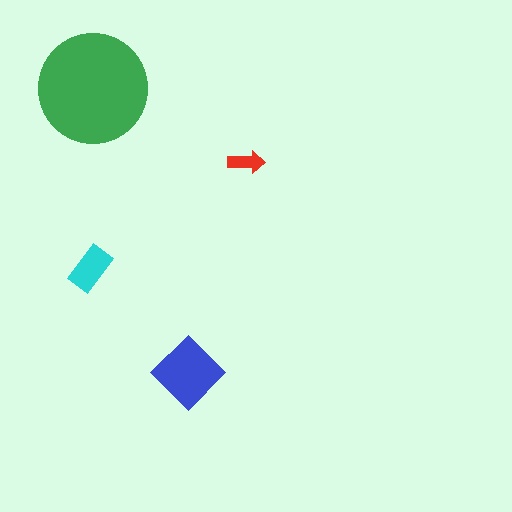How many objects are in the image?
There are 4 objects in the image.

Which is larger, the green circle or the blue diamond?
The green circle.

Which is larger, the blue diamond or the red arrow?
The blue diamond.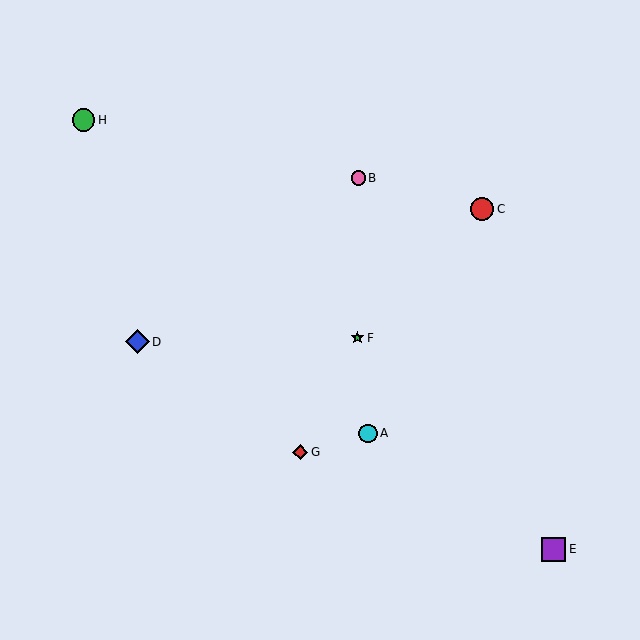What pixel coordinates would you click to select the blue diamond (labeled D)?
Click at (137, 342) to select the blue diamond D.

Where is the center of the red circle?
The center of the red circle is at (482, 209).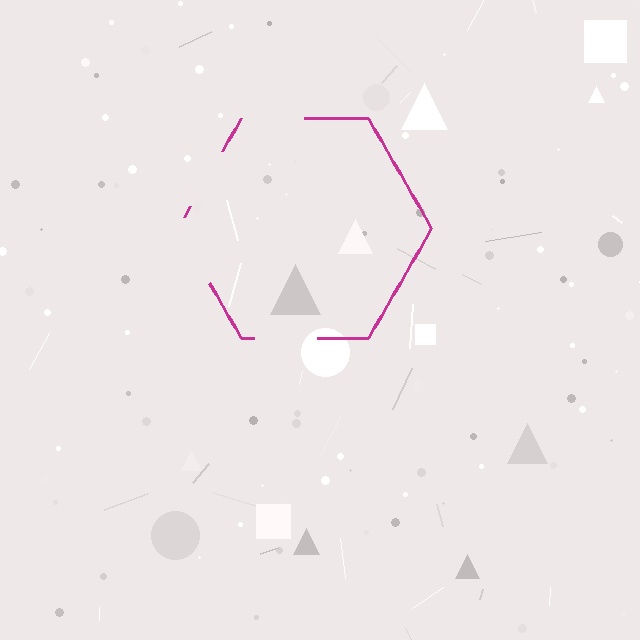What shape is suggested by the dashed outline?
The dashed outline suggests a hexagon.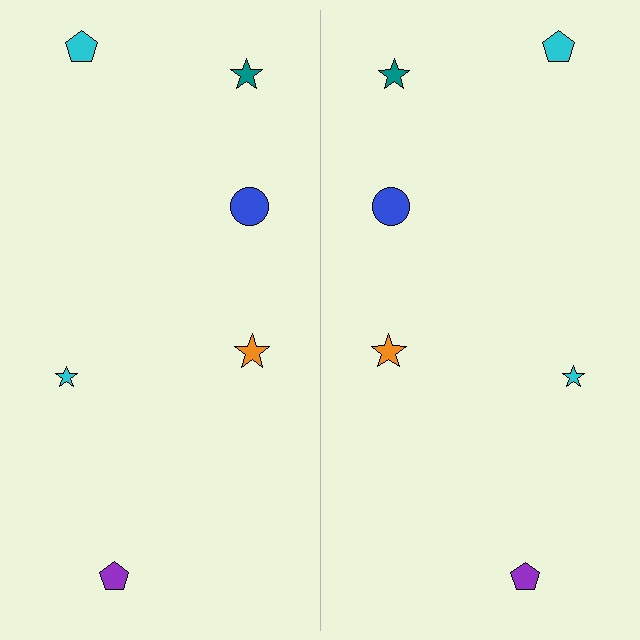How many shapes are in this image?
There are 12 shapes in this image.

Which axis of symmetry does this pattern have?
The pattern has a vertical axis of symmetry running through the center of the image.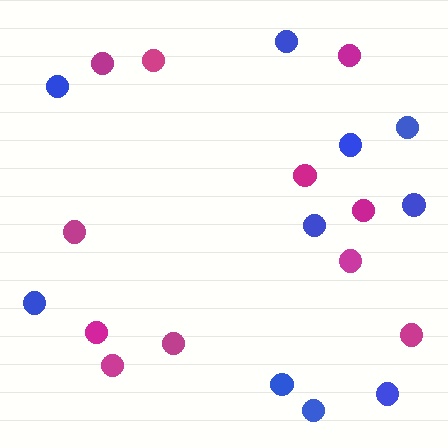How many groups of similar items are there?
There are 2 groups: one group of magenta circles (11) and one group of blue circles (10).